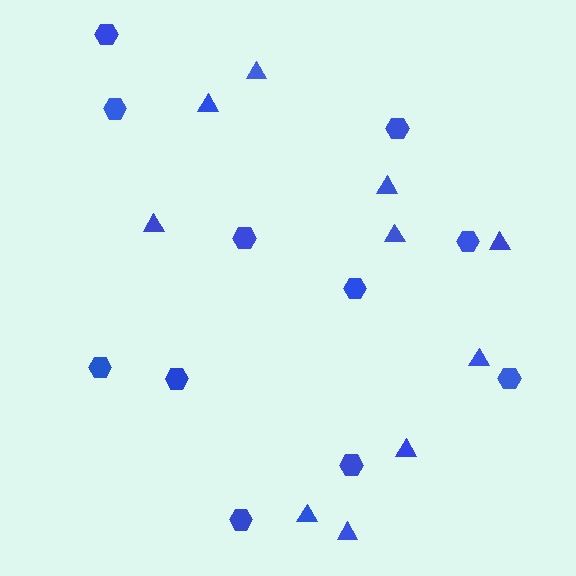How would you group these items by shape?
There are 2 groups: one group of hexagons (11) and one group of triangles (10).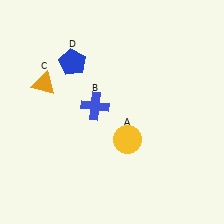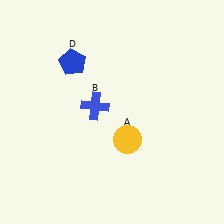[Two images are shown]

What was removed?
The orange triangle (C) was removed in Image 2.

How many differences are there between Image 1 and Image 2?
There is 1 difference between the two images.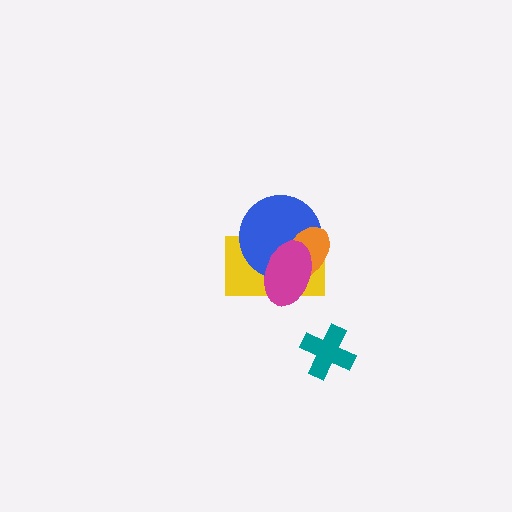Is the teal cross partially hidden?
No, no other shape covers it.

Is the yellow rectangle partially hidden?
Yes, it is partially covered by another shape.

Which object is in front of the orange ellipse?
The magenta ellipse is in front of the orange ellipse.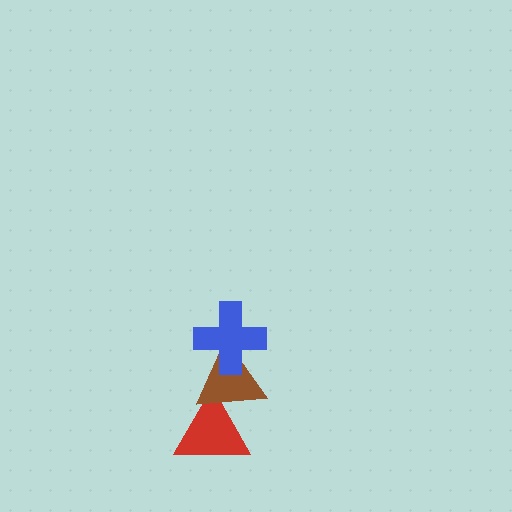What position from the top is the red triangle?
The red triangle is 3rd from the top.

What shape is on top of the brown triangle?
The blue cross is on top of the brown triangle.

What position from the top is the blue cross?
The blue cross is 1st from the top.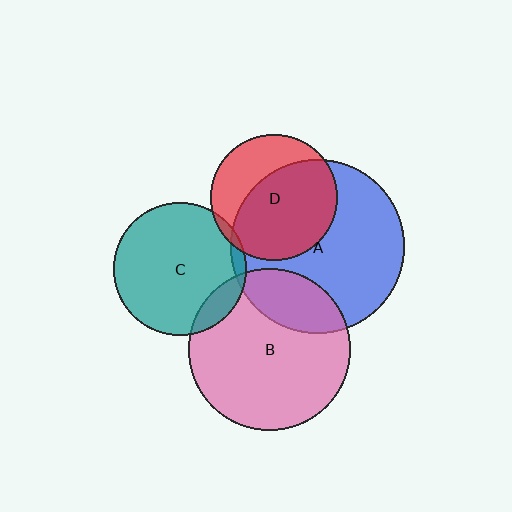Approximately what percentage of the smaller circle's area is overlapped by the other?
Approximately 5%.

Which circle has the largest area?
Circle A (blue).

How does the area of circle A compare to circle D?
Approximately 1.9 times.